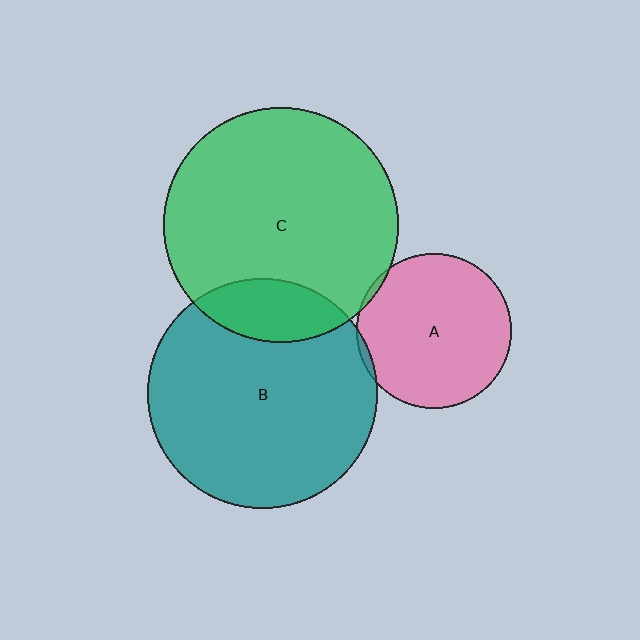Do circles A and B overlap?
Yes.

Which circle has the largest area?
Circle C (green).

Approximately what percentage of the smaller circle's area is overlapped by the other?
Approximately 5%.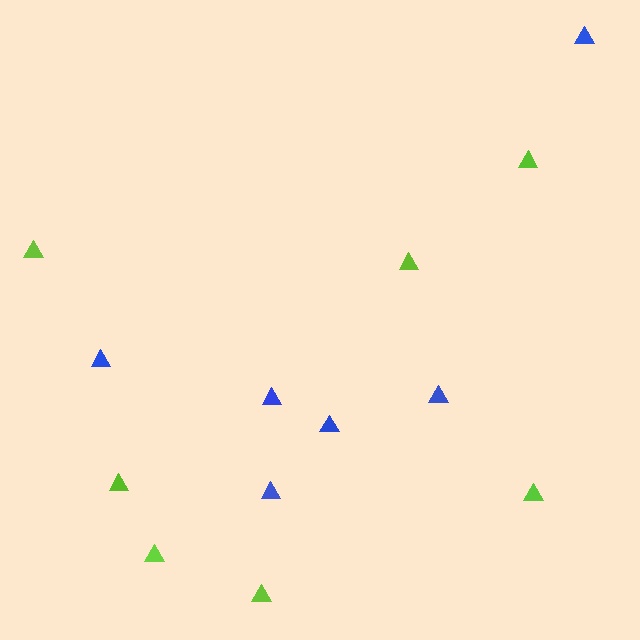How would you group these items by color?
There are 2 groups: one group of lime triangles (7) and one group of blue triangles (6).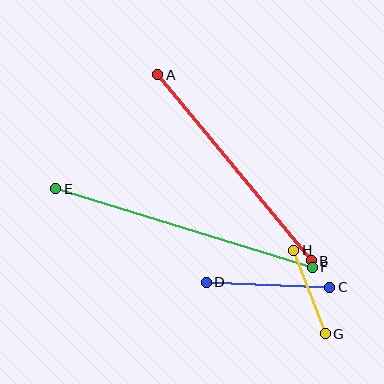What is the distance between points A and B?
The distance is approximately 241 pixels.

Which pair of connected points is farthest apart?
Points E and F are farthest apart.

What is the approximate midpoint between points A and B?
The midpoint is at approximately (235, 168) pixels.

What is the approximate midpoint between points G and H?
The midpoint is at approximately (310, 292) pixels.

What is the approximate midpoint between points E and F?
The midpoint is at approximately (184, 228) pixels.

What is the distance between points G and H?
The distance is approximately 89 pixels.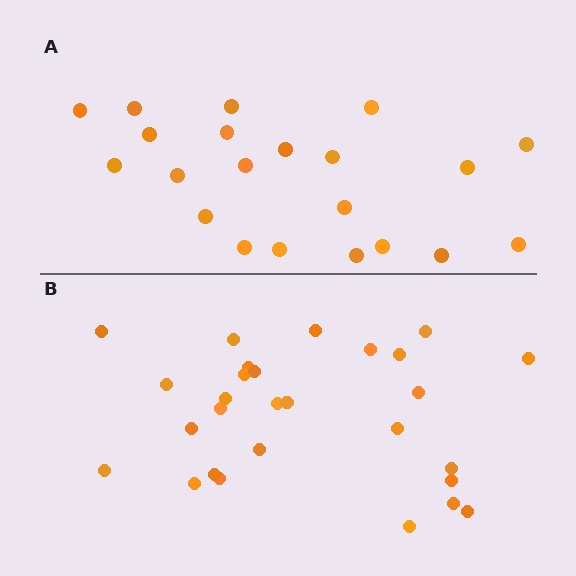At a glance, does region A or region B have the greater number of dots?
Region B (the bottom region) has more dots.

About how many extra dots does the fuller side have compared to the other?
Region B has roughly 8 or so more dots than region A.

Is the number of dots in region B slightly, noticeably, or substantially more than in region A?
Region B has noticeably more, but not dramatically so. The ratio is roughly 1.3 to 1.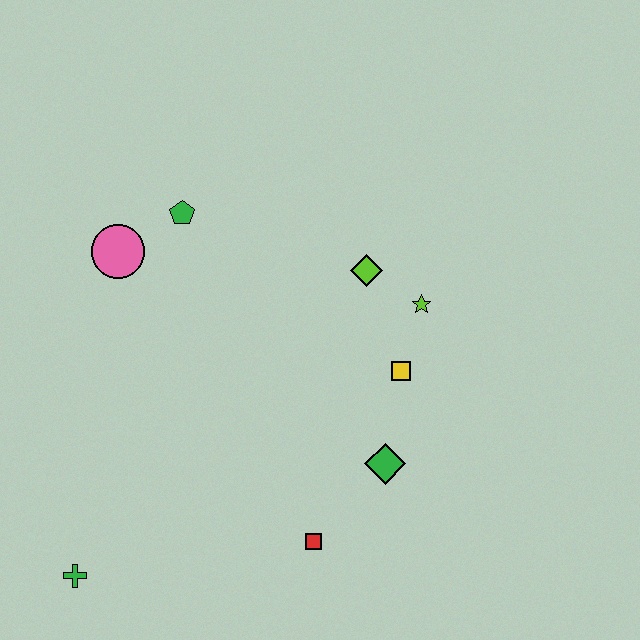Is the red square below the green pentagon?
Yes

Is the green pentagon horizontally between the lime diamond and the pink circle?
Yes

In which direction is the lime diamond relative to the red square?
The lime diamond is above the red square.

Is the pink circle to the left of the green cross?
No